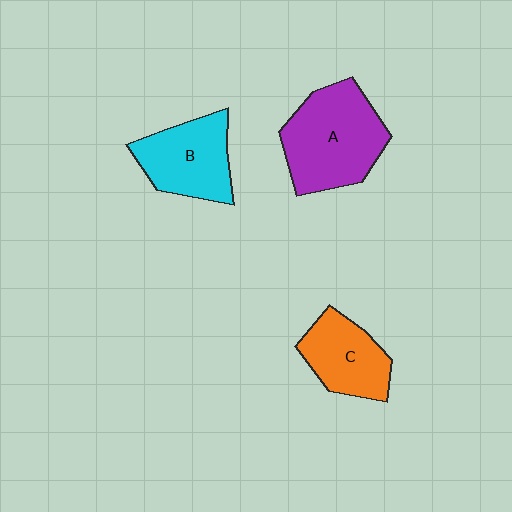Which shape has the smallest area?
Shape C (orange).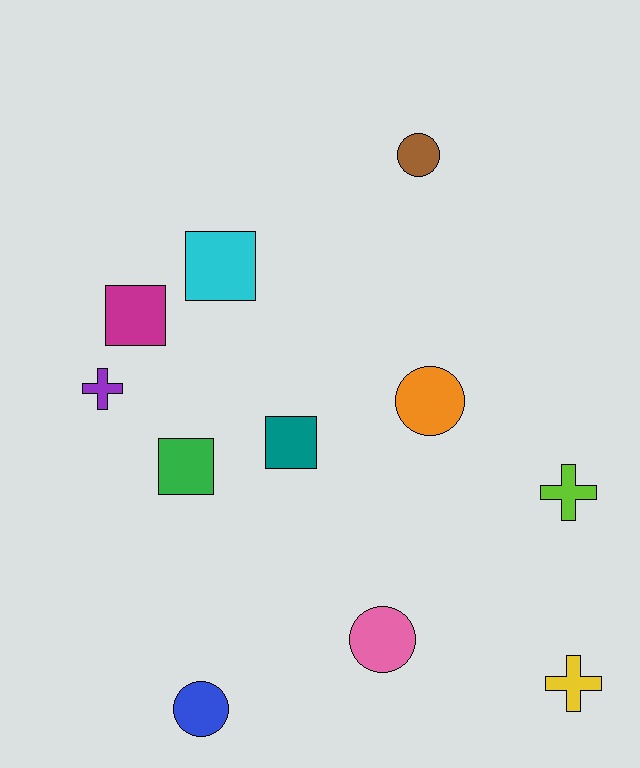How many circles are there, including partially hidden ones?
There are 4 circles.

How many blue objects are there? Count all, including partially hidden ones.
There is 1 blue object.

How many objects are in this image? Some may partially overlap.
There are 11 objects.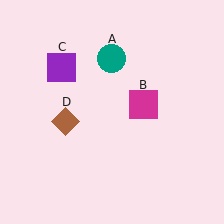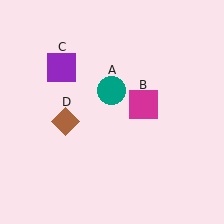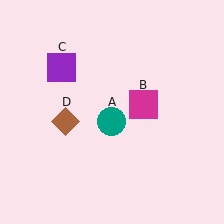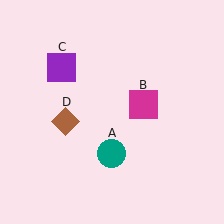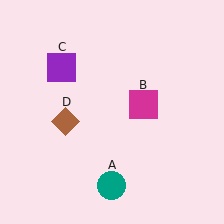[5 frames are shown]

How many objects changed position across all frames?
1 object changed position: teal circle (object A).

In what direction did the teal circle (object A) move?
The teal circle (object A) moved down.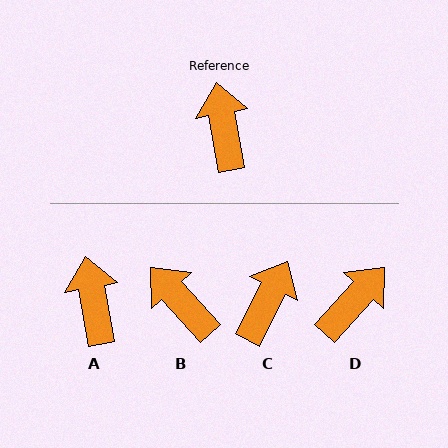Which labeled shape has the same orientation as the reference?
A.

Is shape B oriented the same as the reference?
No, it is off by about 32 degrees.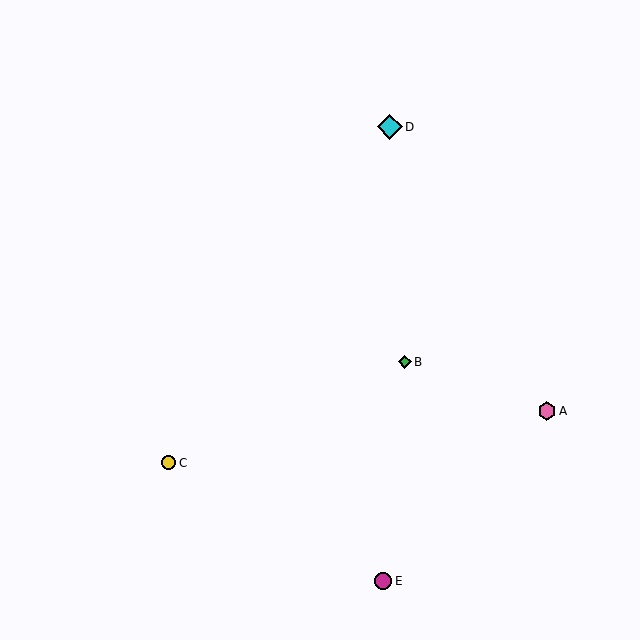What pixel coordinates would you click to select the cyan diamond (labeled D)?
Click at (390, 127) to select the cyan diamond D.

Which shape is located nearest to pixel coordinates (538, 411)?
The pink hexagon (labeled A) at (547, 411) is nearest to that location.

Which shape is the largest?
The cyan diamond (labeled D) is the largest.